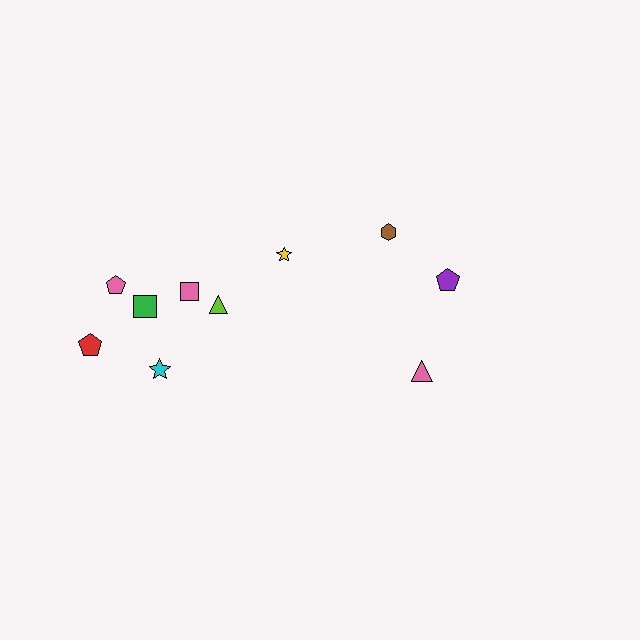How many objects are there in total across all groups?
There are 10 objects.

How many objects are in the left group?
There are 7 objects.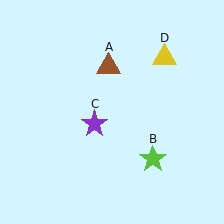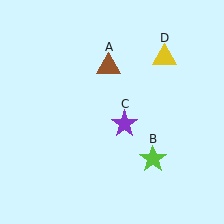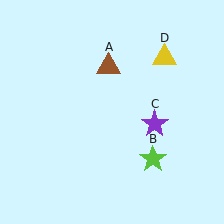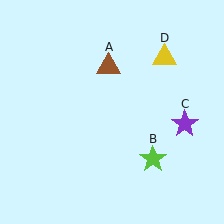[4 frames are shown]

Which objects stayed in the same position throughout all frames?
Brown triangle (object A) and lime star (object B) and yellow triangle (object D) remained stationary.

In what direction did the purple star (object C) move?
The purple star (object C) moved right.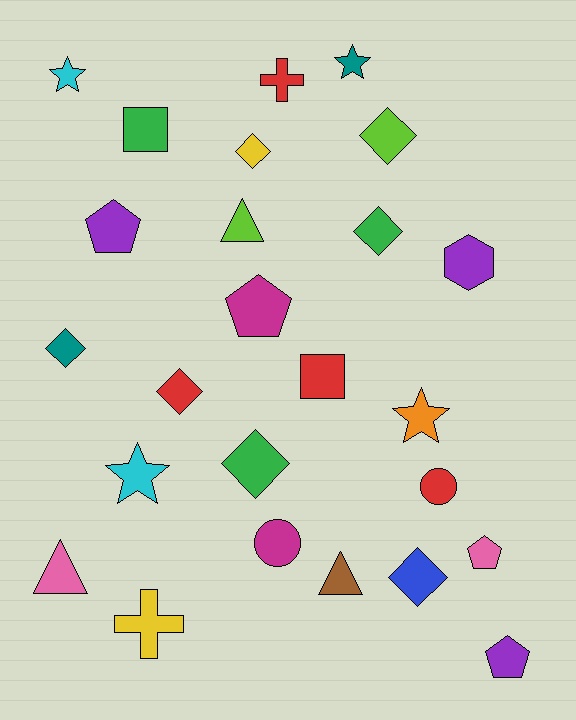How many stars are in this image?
There are 4 stars.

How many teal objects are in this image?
There are 2 teal objects.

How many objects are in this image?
There are 25 objects.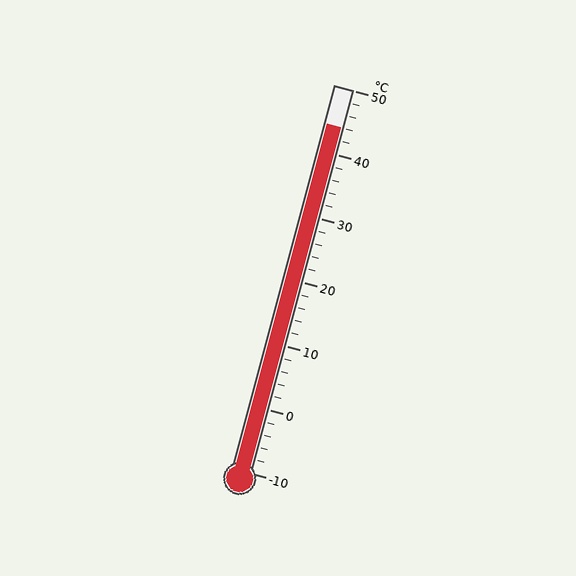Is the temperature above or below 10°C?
The temperature is above 10°C.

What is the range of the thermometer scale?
The thermometer scale ranges from -10°C to 50°C.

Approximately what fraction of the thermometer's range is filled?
The thermometer is filled to approximately 90% of its range.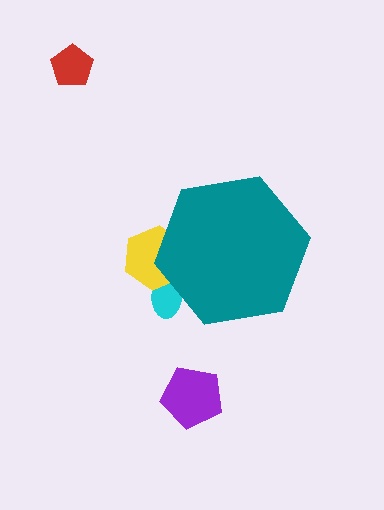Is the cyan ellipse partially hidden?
Yes, the cyan ellipse is partially hidden behind the teal hexagon.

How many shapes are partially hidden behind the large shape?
2 shapes are partially hidden.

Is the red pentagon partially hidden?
No, the red pentagon is fully visible.